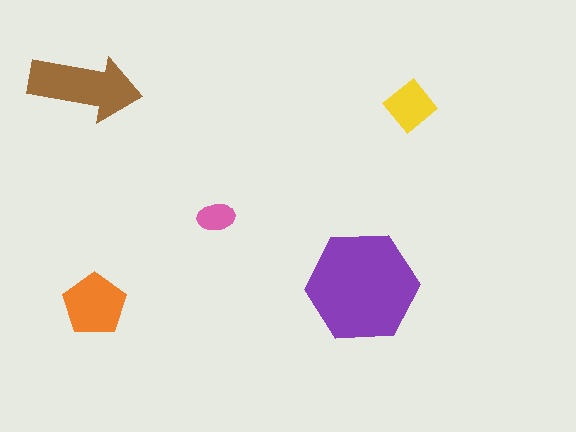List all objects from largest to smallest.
The purple hexagon, the brown arrow, the orange pentagon, the yellow diamond, the pink ellipse.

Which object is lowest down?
The orange pentagon is bottommost.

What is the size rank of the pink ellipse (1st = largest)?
5th.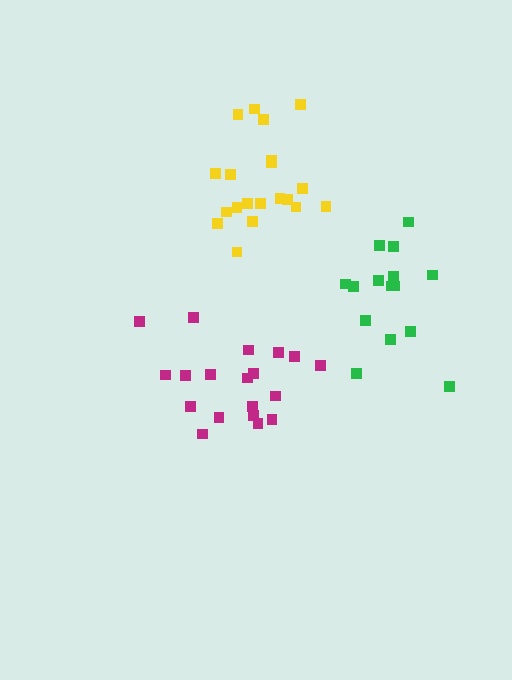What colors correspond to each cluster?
The clusters are colored: green, yellow, magenta.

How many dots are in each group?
Group 1: 15 dots, Group 2: 20 dots, Group 3: 19 dots (54 total).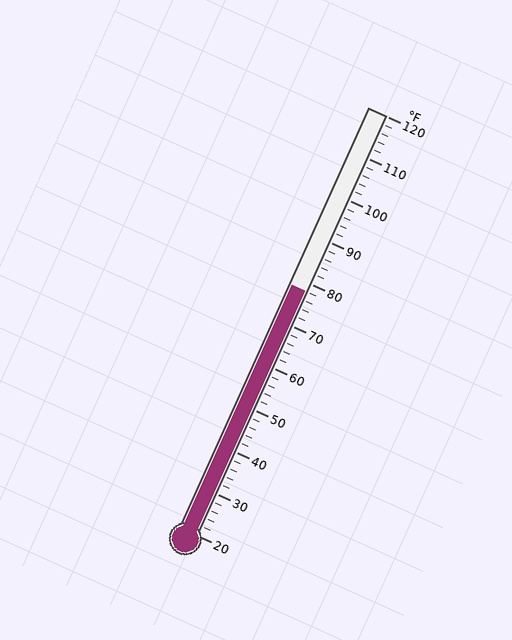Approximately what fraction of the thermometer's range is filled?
The thermometer is filled to approximately 60% of its range.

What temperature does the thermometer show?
The thermometer shows approximately 78°F.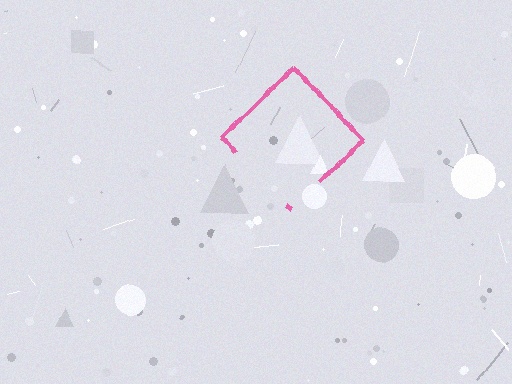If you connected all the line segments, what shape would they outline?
They would outline a diamond.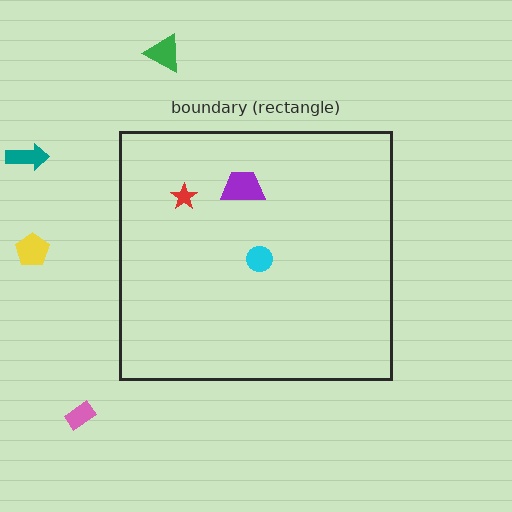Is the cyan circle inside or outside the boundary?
Inside.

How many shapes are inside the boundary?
3 inside, 4 outside.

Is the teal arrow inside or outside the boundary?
Outside.